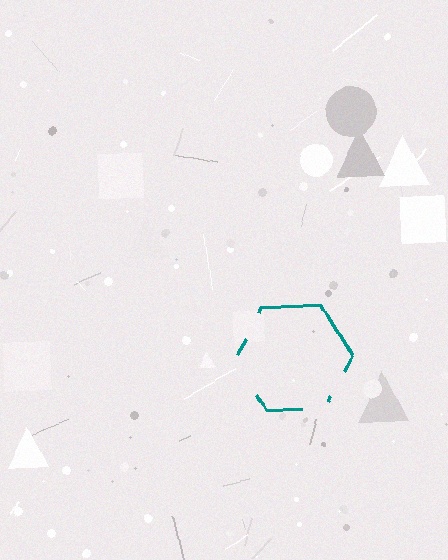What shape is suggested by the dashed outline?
The dashed outline suggests a hexagon.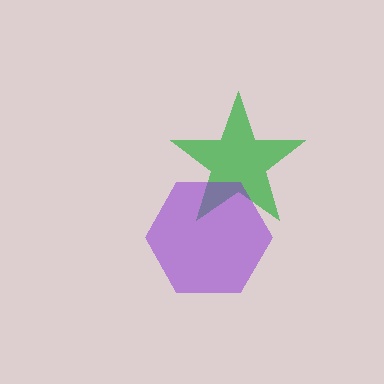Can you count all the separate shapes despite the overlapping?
Yes, there are 2 separate shapes.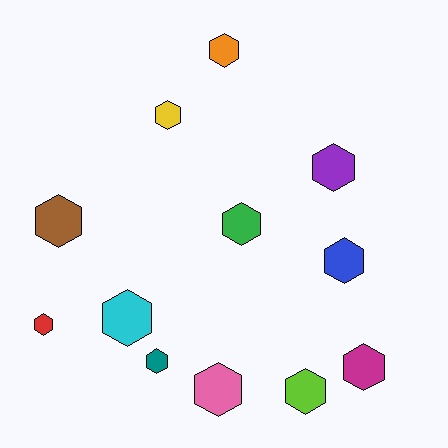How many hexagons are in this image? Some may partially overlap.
There are 12 hexagons.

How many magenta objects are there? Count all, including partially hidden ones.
There is 1 magenta object.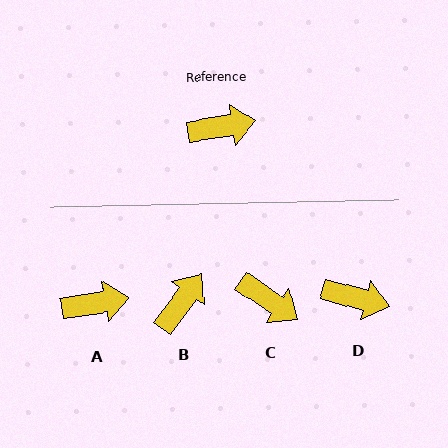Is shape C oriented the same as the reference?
No, it is off by about 44 degrees.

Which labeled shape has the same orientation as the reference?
A.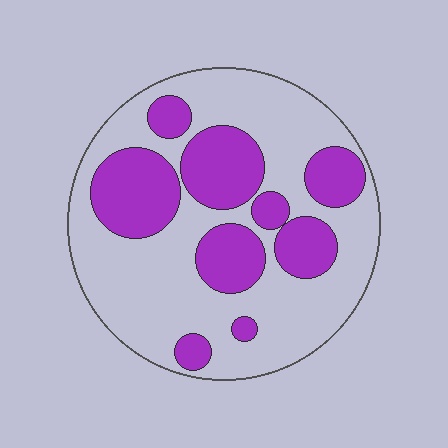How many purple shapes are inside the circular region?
9.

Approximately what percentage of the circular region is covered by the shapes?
Approximately 35%.